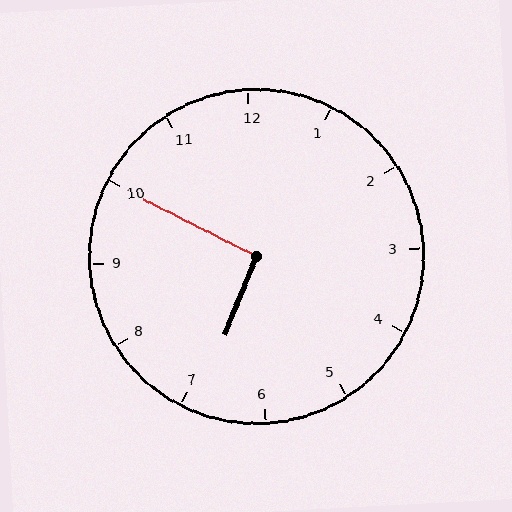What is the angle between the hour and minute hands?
Approximately 95 degrees.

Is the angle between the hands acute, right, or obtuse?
It is right.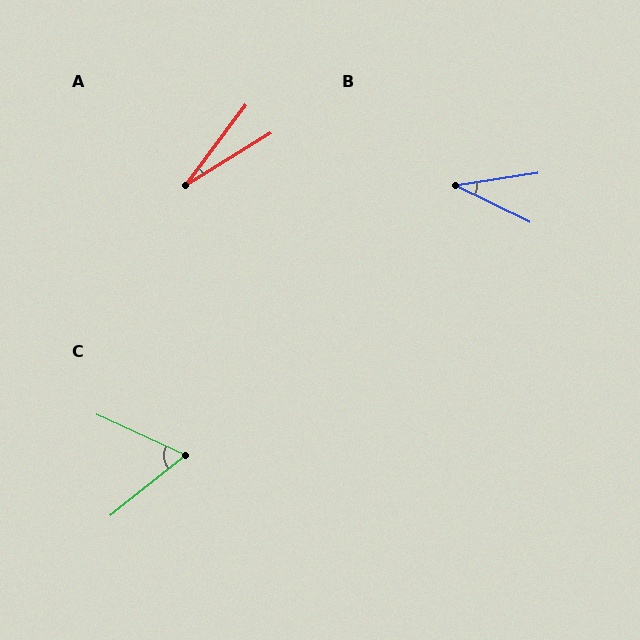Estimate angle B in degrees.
Approximately 35 degrees.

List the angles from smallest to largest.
A (22°), B (35°), C (63°).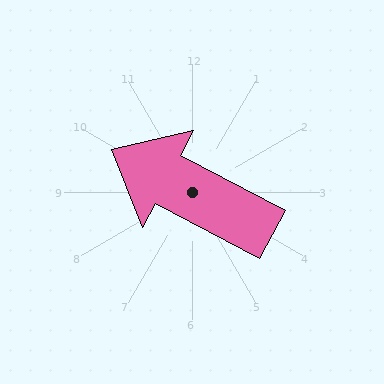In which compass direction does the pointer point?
Northwest.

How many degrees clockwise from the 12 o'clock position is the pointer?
Approximately 298 degrees.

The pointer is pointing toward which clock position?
Roughly 10 o'clock.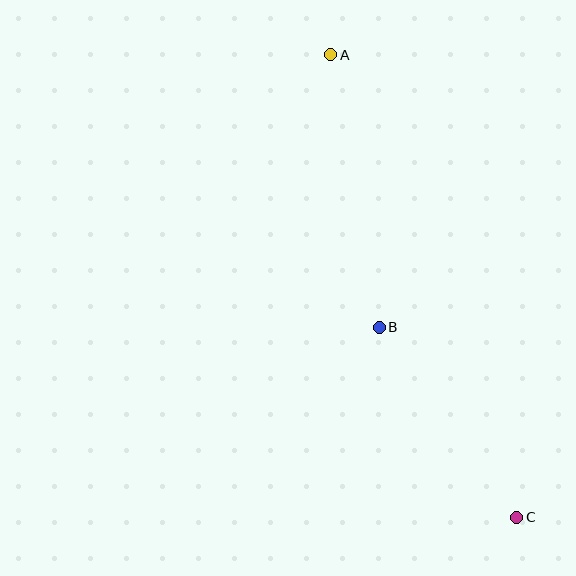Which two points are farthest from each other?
Points A and C are farthest from each other.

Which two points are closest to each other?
Points B and C are closest to each other.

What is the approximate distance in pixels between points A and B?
The distance between A and B is approximately 277 pixels.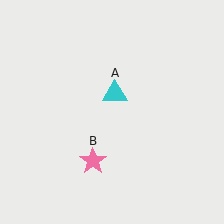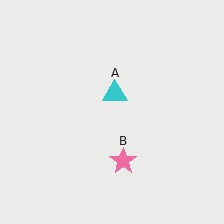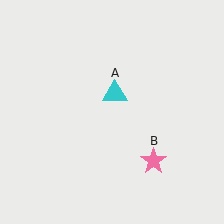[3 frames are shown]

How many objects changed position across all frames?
1 object changed position: pink star (object B).